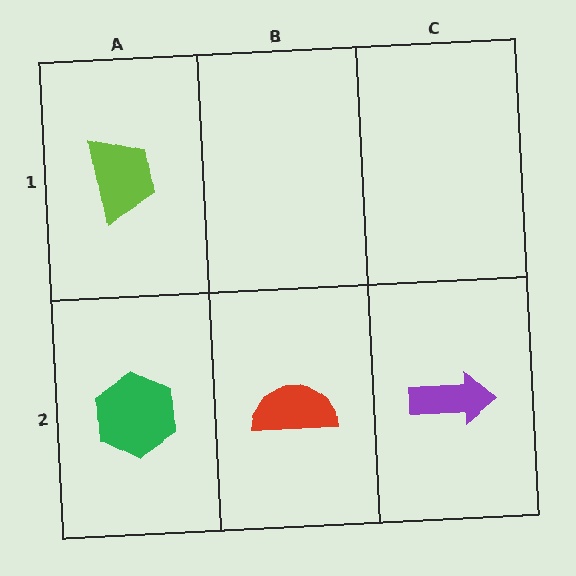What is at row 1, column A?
A lime trapezoid.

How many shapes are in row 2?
3 shapes.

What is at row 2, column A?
A green hexagon.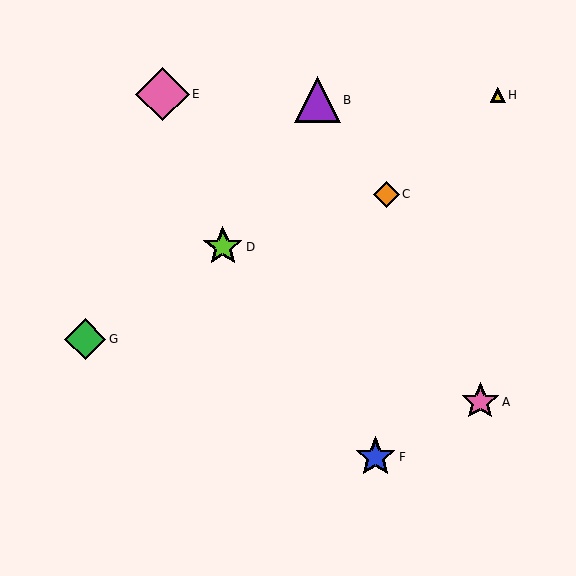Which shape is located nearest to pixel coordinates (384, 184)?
The orange diamond (labeled C) at (386, 194) is nearest to that location.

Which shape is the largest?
The pink diamond (labeled E) is the largest.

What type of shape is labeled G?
Shape G is a green diamond.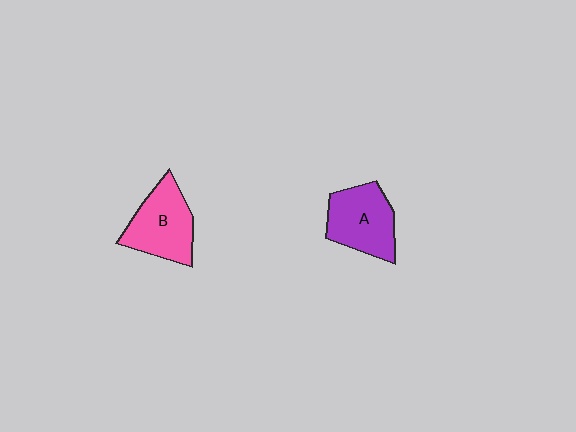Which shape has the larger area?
Shape B (pink).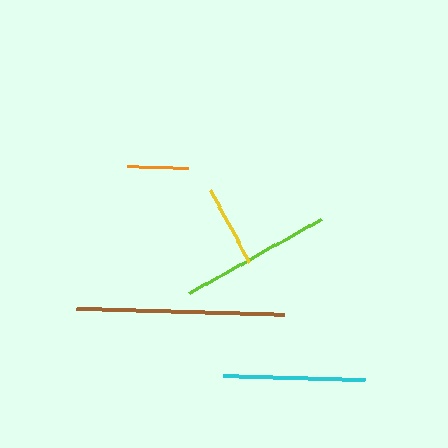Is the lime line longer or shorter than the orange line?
The lime line is longer than the orange line.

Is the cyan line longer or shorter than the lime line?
The lime line is longer than the cyan line.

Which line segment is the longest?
The brown line is the longest at approximately 209 pixels.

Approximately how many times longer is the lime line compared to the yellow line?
The lime line is approximately 1.9 times the length of the yellow line.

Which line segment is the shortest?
The orange line is the shortest at approximately 61 pixels.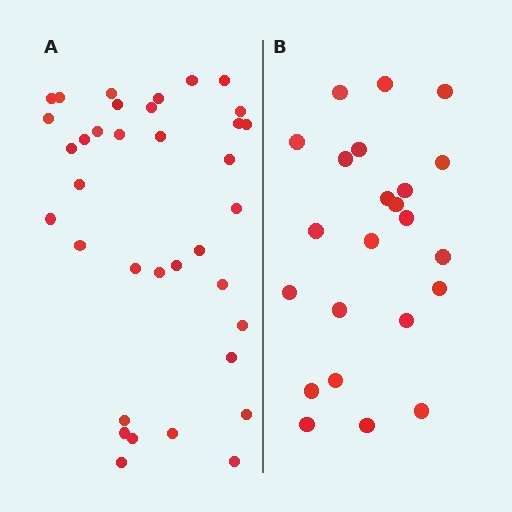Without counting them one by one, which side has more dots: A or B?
Region A (the left region) has more dots.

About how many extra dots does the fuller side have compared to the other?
Region A has approximately 15 more dots than region B.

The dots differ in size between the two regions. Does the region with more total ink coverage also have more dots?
No. Region B has more total ink coverage because its dots are larger, but region A actually contains more individual dots. Total area can be misleading — the number of items is what matters here.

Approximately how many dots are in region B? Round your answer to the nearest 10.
About 20 dots. (The exact count is 23, which rounds to 20.)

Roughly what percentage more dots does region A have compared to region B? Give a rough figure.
About 55% more.